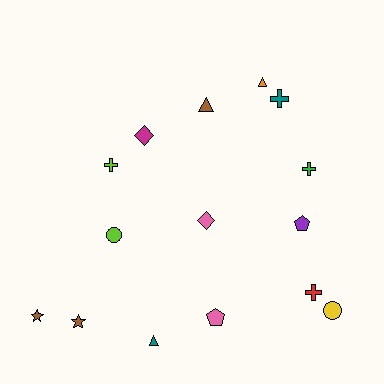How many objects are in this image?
There are 15 objects.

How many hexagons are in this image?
There are no hexagons.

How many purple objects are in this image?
There is 1 purple object.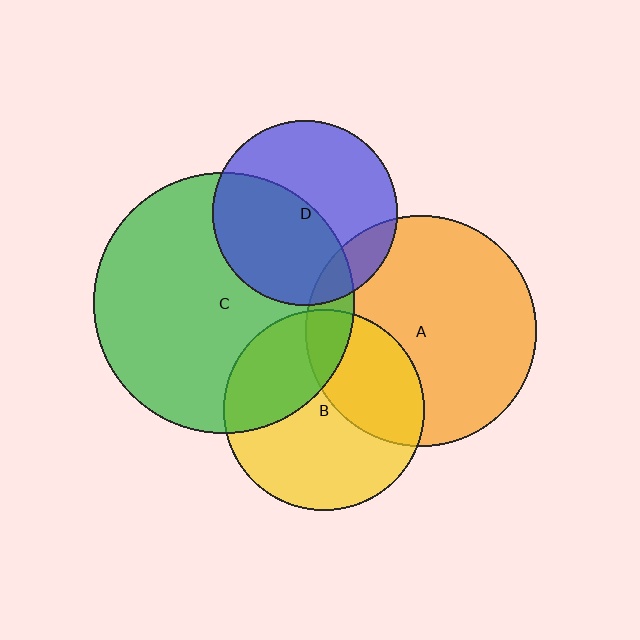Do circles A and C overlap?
Yes.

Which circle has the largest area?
Circle C (green).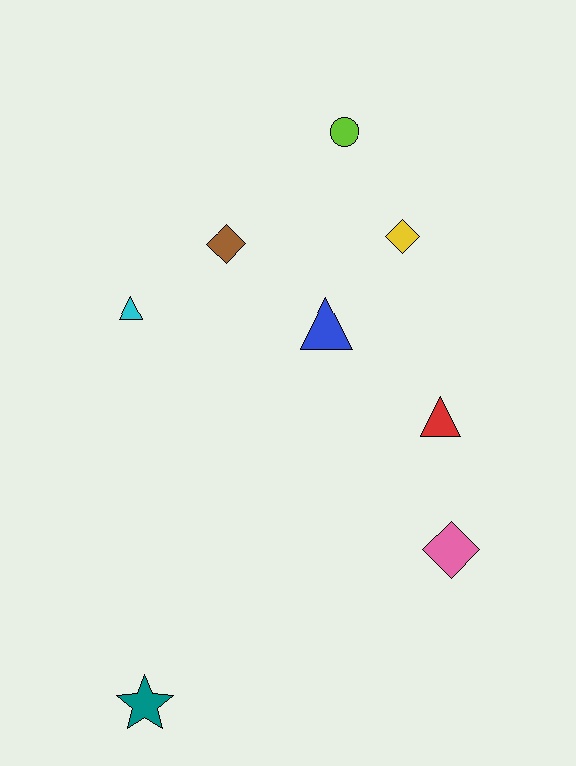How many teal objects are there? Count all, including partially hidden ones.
There is 1 teal object.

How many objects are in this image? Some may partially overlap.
There are 8 objects.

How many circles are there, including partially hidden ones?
There is 1 circle.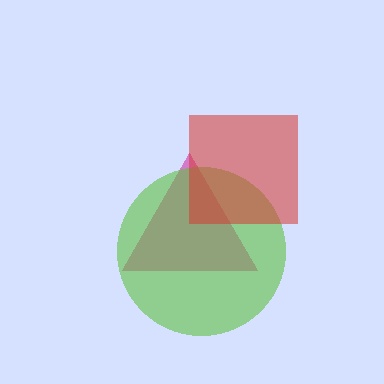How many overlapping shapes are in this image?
There are 3 overlapping shapes in the image.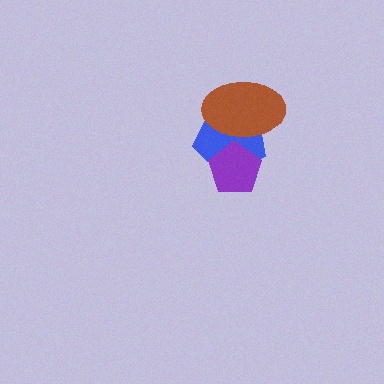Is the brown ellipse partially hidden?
Yes, it is partially covered by another shape.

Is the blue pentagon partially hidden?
Yes, it is partially covered by another shape.